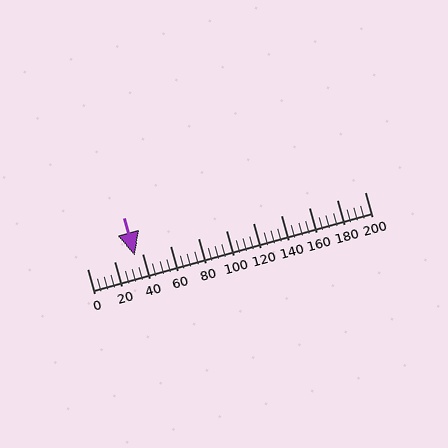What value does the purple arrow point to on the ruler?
The purple arrow points to approximately 34.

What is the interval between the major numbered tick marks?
The major tick marks are spaced 20 units apart.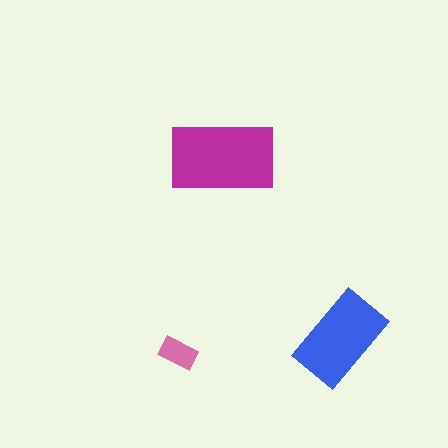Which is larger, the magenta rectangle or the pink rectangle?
The magenta one.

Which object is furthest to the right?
The blue rectangle is rightmost.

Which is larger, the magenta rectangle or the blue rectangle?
The magenta one.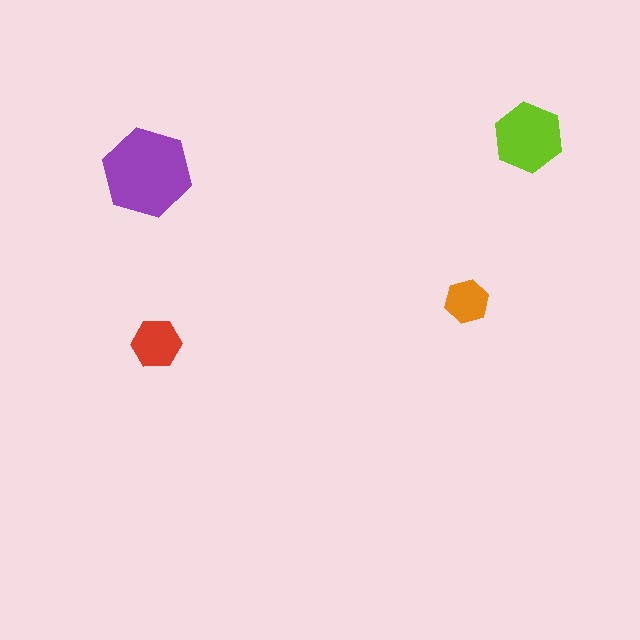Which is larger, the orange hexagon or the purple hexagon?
The purple one.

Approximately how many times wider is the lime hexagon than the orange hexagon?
About 1.5 times wider.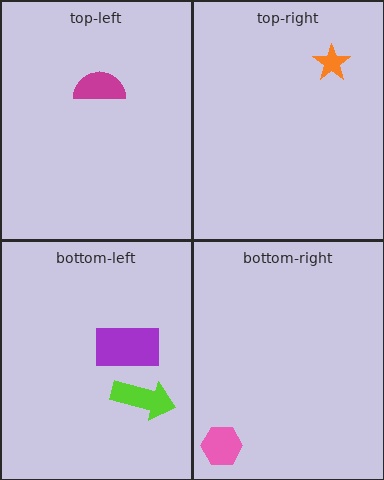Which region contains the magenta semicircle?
The top-left region.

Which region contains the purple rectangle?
The bottom-left region.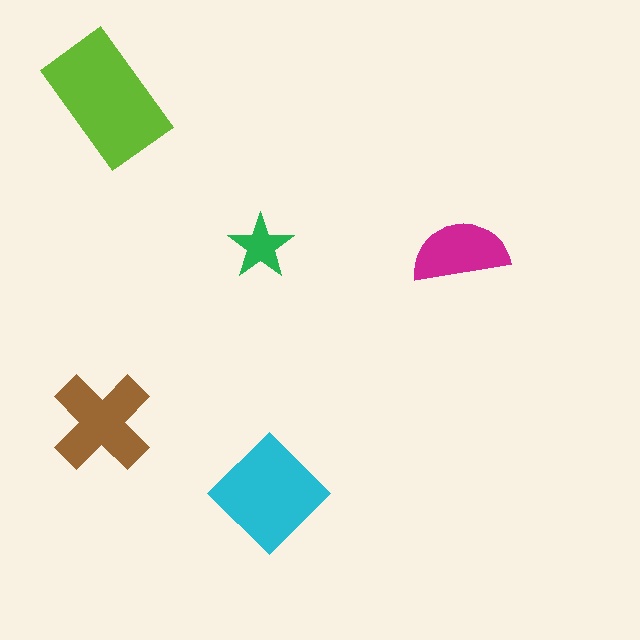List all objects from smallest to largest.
The green star, the magenta semicircle, the brown cross, the cyan diamond, the lime rectangle.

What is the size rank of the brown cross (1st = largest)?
3rd.